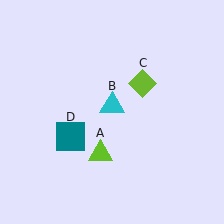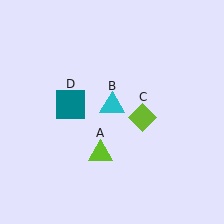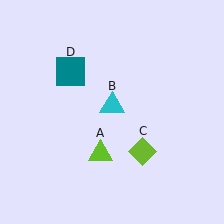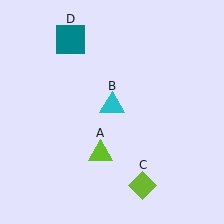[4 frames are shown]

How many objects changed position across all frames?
2 objects changed position: lime diamond (object C), teal square (object D).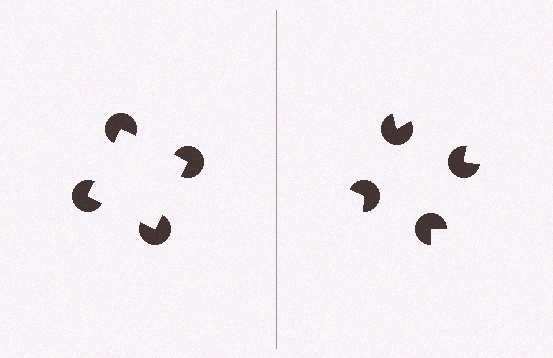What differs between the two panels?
The pac-man discs are positioned identically on both sides; only the wedge orientations differ. On the left they align to a square; on the right they are misaligned.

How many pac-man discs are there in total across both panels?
8 — 4 on each side.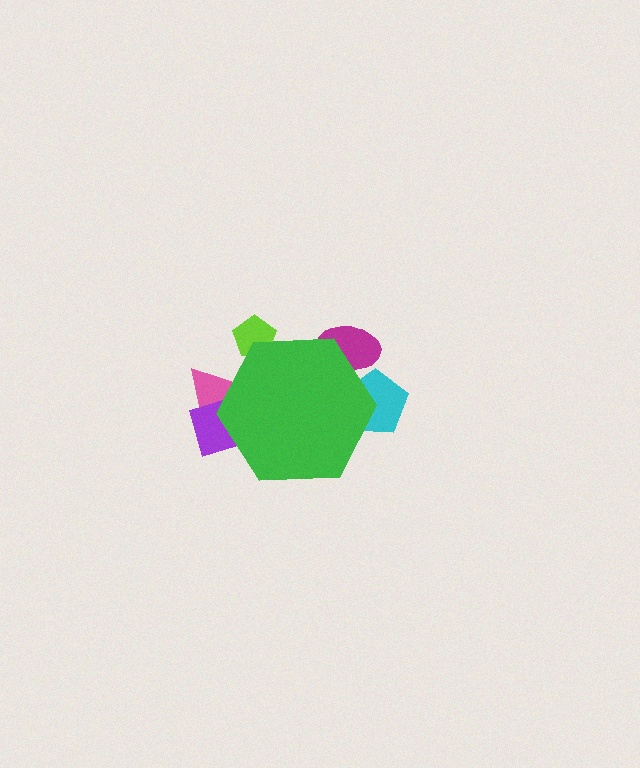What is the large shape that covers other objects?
A green hexagon.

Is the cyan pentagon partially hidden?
Yes, the cyan pentagon is partially hidden behind the green hexagon.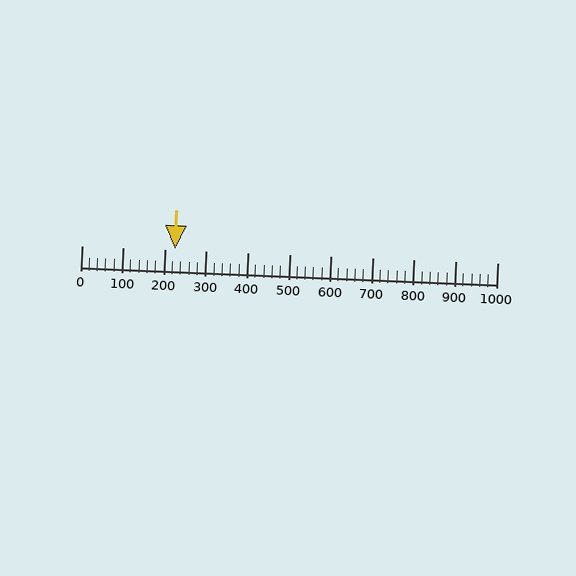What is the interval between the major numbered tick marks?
The major tick marks are spaced 100 units apart.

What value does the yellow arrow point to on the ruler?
The yellow arrow points to approximately 225.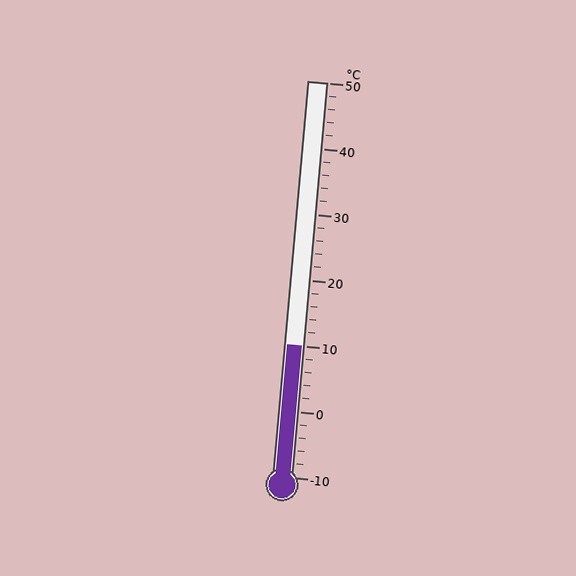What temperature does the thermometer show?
The thermometer shows approximately 10°C.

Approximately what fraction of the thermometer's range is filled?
The thermometer is filled to approximately 35% of its range.